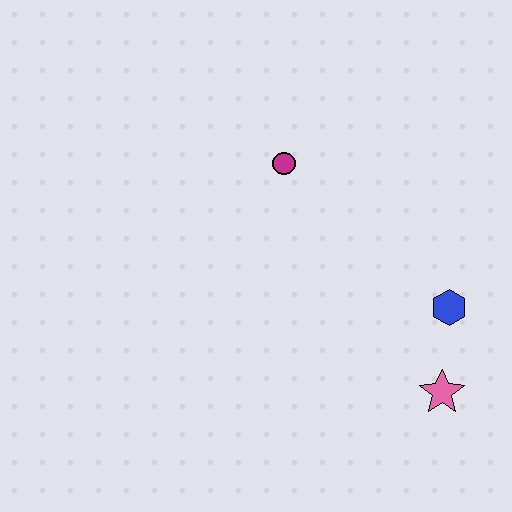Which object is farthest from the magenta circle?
The pink star is farthest from the magenta circle.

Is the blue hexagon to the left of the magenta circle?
No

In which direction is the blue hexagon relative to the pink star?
The blue hexagon is above the pink star.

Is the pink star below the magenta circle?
Yes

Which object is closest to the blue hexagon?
The pink star is closest to the blue hexagon.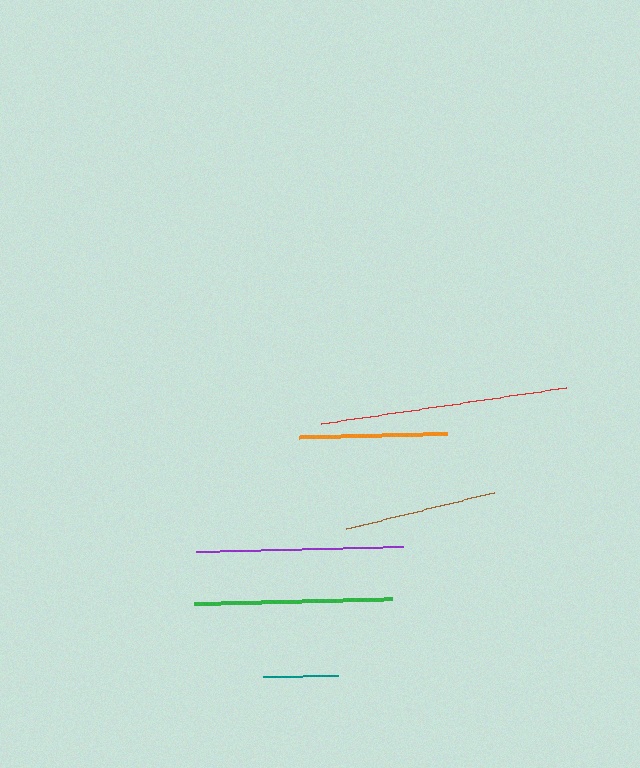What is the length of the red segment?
The red segment is approximately 247 pixels long.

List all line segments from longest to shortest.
From longest to shortest: red, purple, green, brown, orange, teal.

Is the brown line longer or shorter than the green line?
The green line is longer than the brown line.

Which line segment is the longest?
The red line is the longest at approximately 247 pixels.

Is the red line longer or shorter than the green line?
The red line is longer than the green line.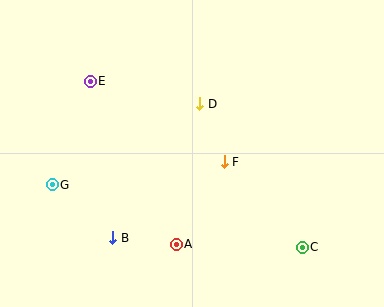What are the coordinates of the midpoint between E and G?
The midpoint between E and G is at (71, 133).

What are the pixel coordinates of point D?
Point D is at (200, 104).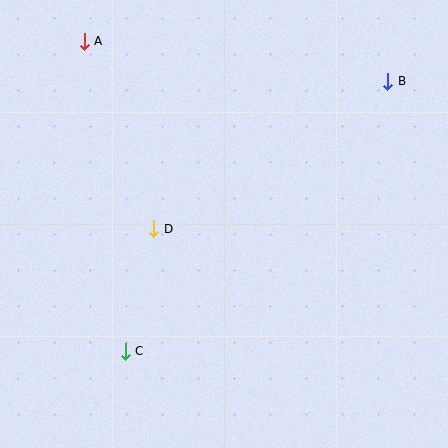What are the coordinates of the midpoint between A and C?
The midpoint between A and C is at (105, 196).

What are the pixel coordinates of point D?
Point D is at (154, 229).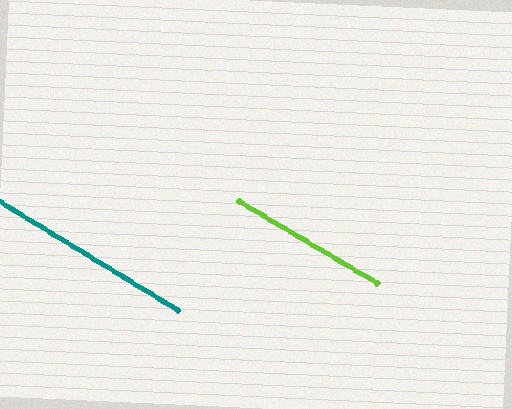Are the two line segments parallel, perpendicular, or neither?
Parallel — their directions differ by only 0.8°.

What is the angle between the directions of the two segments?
Approximately 1 degree.